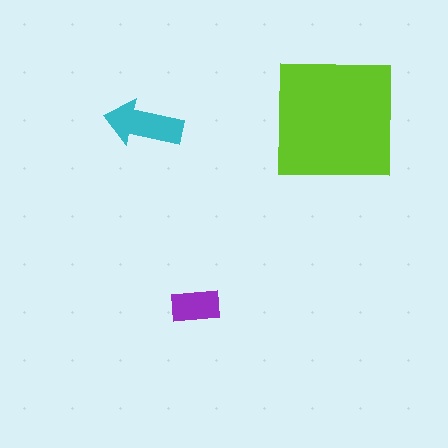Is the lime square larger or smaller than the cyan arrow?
Larger.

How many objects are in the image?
There are 3 objects in the image.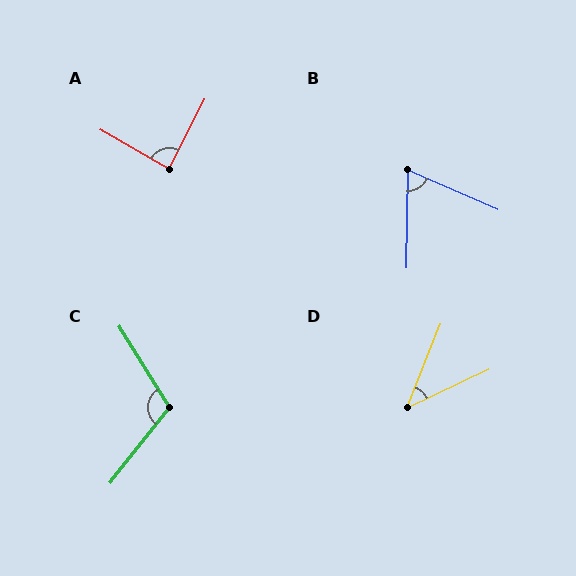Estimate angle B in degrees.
Approximately 68 degrees.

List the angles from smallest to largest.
D (43°), B (68°), A (87°), C (110°).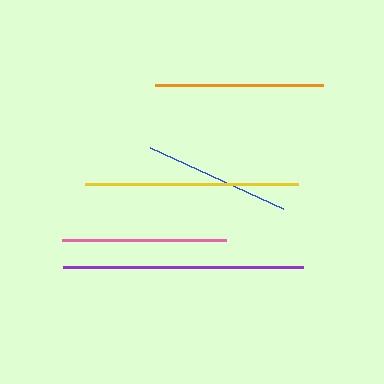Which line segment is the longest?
The purple line is the longest at approximately 240 pixels.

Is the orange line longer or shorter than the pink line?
The orange line is longer than the pink line.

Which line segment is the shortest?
The blue line is the shortest at approximately 146 pixels.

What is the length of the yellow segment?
The yellow segment is approximately 213 pixels long.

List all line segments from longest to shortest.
From longest to shortest: purple, yellow, orange, pink, blue.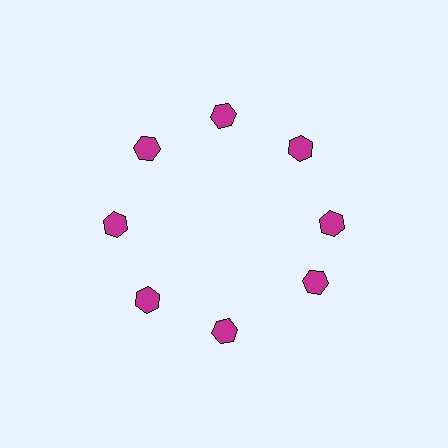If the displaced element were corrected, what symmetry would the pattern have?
It would have 8-fold rotational symmetry — the pattern would map onto itself every 45 degrees.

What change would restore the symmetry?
The symmetry would be restored by rotating it back into even spacing with its neighbors so that all 8 hexagons sit at equal angles and equal distance from the center.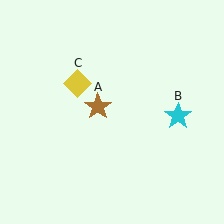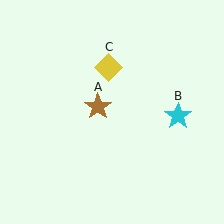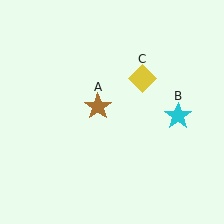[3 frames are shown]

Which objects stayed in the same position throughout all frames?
Brown star (object A) and cyan star (object B) remained stationary.